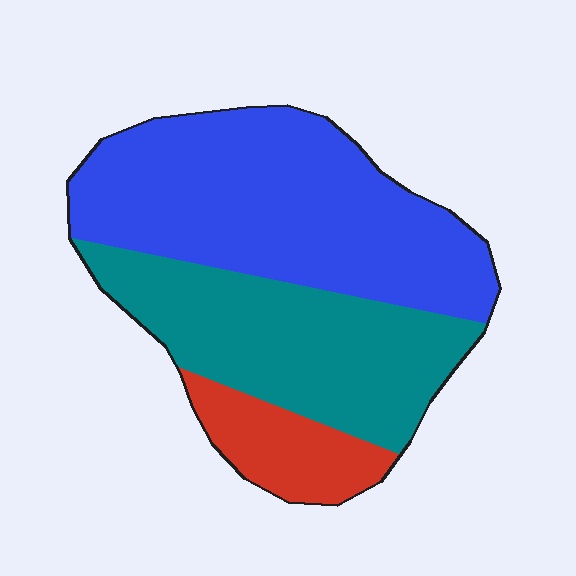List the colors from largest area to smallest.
From largest to smallest: blue, teal, red.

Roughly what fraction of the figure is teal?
Teal covers 36% of the figure.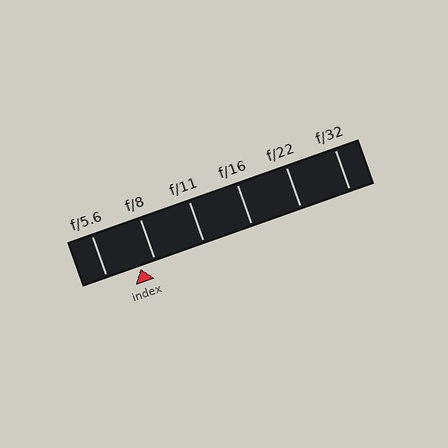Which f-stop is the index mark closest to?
The index mark is closest to f/8.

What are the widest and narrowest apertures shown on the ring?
The widest aperture shown is f/5.6 and the narrowest is f/32.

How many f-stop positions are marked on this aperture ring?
There are 6 f-stop positions marked.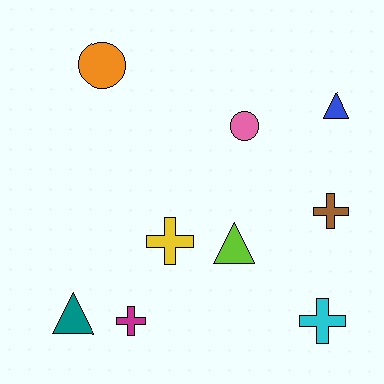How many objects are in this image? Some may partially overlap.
There are 9 objects.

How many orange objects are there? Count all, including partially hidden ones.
There is 1 orange object.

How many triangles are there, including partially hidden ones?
There are 3 triangles.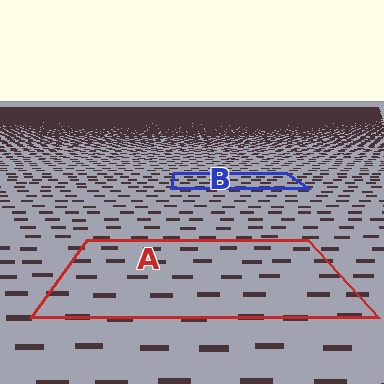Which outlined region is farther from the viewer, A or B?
Region B is farther from the viewer — the texture elements inside it appear smaller and more densely packed.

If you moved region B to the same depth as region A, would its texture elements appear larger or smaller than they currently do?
They would appear larger. At a closer depth, the same texture elements are projected at a bigger on-screen size.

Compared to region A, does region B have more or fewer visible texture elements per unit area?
Region B has more texture elements per unit area — they are packed more densely because it is farther away.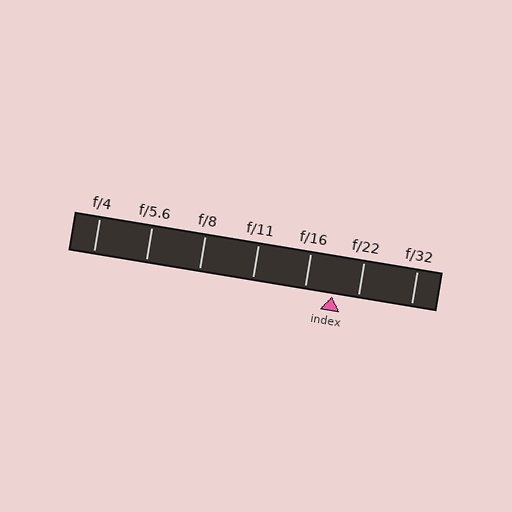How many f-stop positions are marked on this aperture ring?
There are 7 f-stop positions marked.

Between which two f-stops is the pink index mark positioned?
The index mark is between f/16 and f/22.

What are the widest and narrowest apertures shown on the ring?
The widest aperture shown is f/4 and the narrowest is f/32.